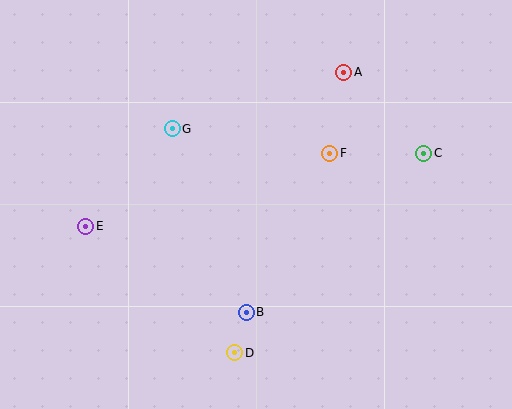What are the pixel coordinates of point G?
Point G is at (172, 129).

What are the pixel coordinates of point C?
Point C is at (424, 153).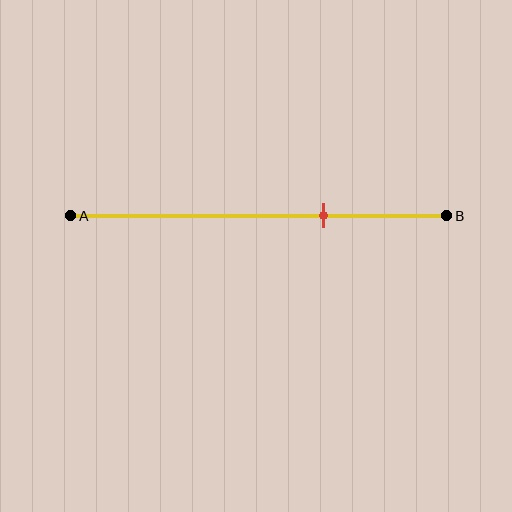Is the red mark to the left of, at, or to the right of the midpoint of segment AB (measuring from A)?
The red mark is to the right of the midpoint of segment AB.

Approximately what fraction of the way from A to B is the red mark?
The red mark is approximately 65% of the way from A to B.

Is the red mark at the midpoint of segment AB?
No, the mark is at about 65% from A, not at the 50% midpoint.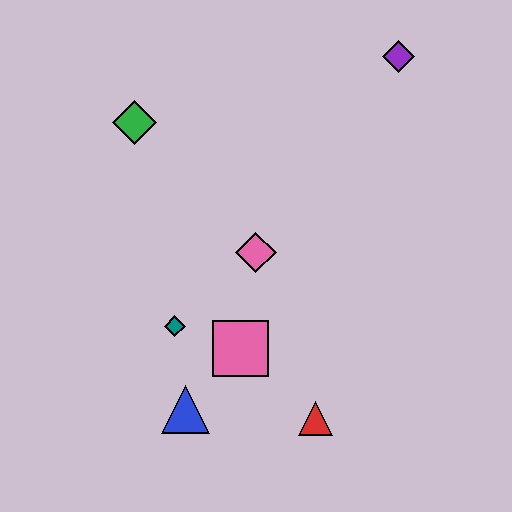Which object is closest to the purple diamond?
The pink diamond is closest to the purple diamond.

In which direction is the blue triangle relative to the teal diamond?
The blue triangle is below the teal diamond.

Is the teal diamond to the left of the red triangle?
Yes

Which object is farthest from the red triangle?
The purple diamond is farthest from the red triangle.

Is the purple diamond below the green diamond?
No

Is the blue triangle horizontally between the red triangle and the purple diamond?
No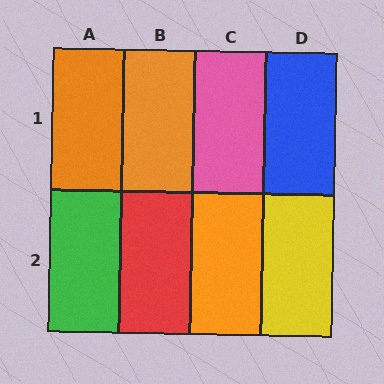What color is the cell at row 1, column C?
Pink.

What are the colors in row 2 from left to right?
Green, red, orange, yellow.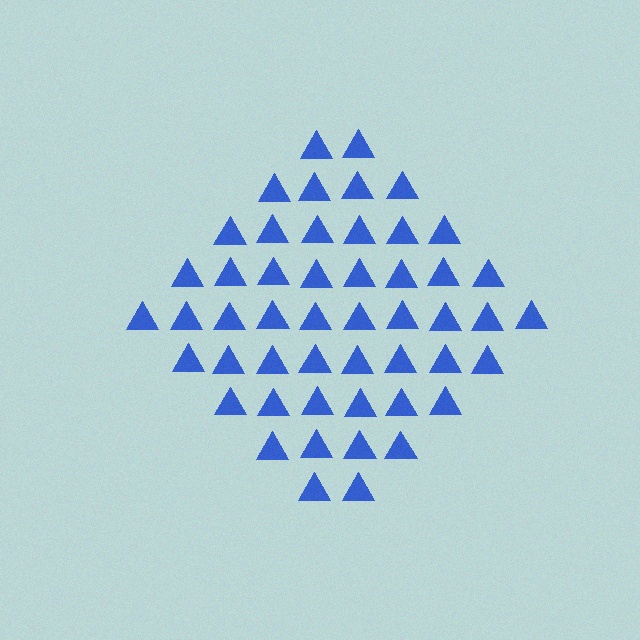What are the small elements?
The small elements are triangles.